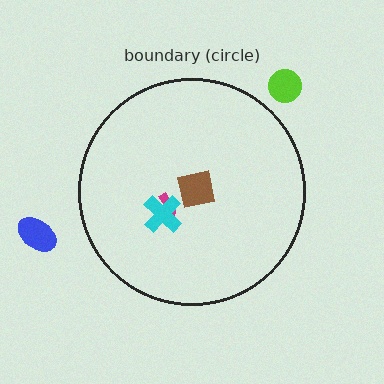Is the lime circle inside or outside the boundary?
Outside.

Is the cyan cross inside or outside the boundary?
Inside.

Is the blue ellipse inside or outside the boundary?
Outside.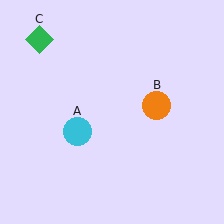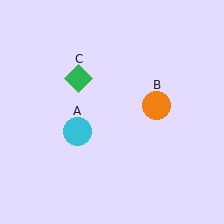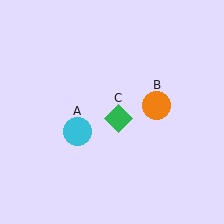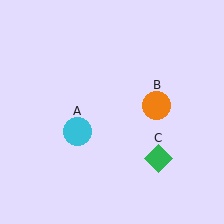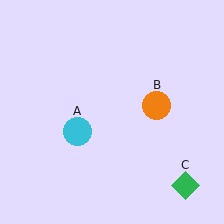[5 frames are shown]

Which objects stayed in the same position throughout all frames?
Cyan circle (object A) and orange circle (object B) remained stationary.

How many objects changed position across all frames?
1 object changed position: green diamond (object C).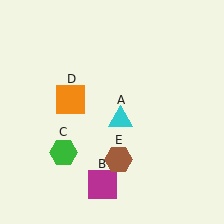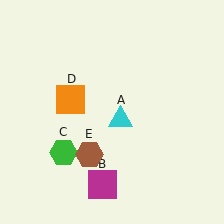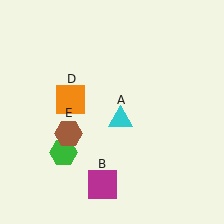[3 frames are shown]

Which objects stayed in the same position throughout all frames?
Cyan triangle (object A) and magenta square (object B) and green hexagon (object C) and orange square (object D) remained stationary.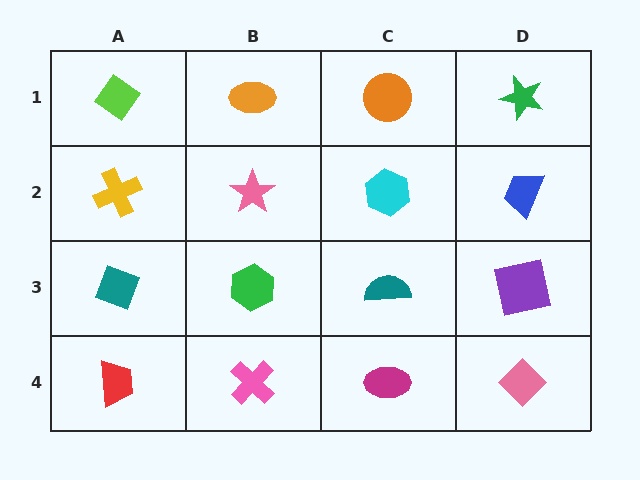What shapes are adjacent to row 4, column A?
A teal diamond (row 3, column A), a pink cross (row 4, column B).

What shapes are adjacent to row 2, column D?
A green star (row 1, column D), a purple square (row 3, column D), a cyan hexagon (row 2, column C).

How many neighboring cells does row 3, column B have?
4.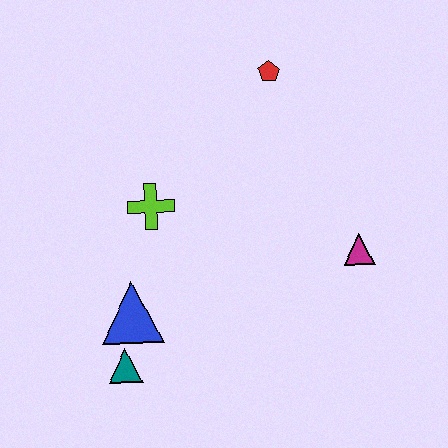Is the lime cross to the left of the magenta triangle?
Yes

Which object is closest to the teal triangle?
The blue triangle is closest to the teal triangle.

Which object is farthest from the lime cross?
The magenta triangle is farthest from the lime cross.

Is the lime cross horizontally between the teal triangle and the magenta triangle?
Yes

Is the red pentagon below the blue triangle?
No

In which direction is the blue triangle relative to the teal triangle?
The blue triangle is above the teal triangle.